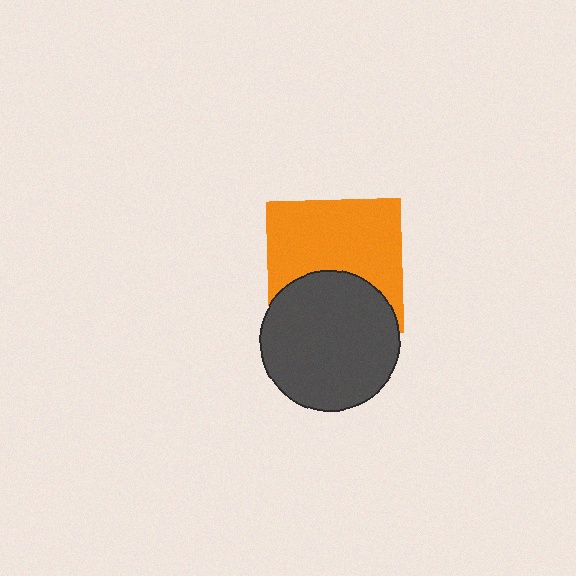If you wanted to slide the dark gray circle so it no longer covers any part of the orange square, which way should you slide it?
Slide it down — that is the most direct way to separate the two shapes.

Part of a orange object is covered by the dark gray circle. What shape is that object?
It is a square.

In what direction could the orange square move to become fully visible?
The orange square could move up. That would shift it out from behind the dark gray circle entirely.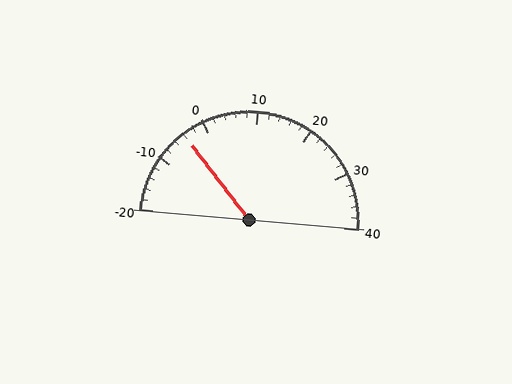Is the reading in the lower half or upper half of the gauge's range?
The reading is in the lower half of the range (-20 to 40).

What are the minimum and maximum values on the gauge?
The gauge ranges from -20 to 40.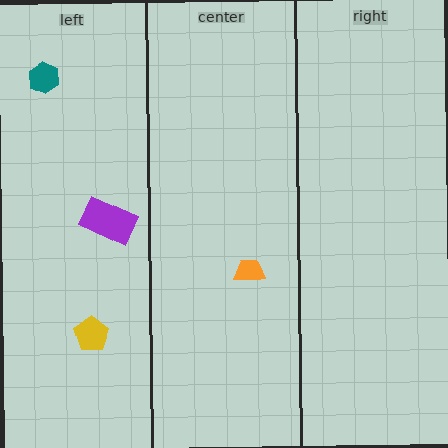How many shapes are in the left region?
3.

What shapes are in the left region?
The yellow pentagon, the purple rectangle, the teal hexagon.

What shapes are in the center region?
The orange trapezoid.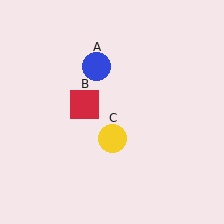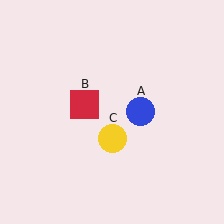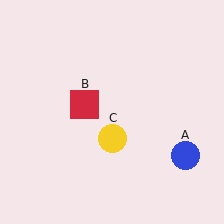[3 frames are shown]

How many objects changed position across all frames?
1 object changed position: blue circle (object A).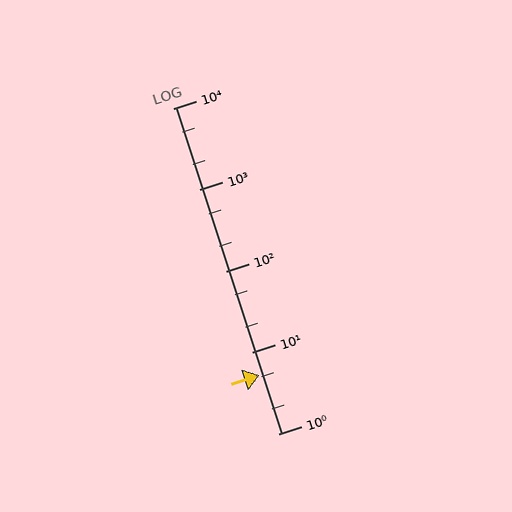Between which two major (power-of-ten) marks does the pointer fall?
The pointer is between 1 and 10.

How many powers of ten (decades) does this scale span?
The scale spans 4 decades, from 1 to 10000.